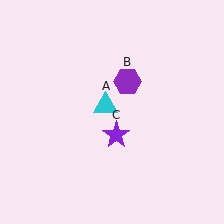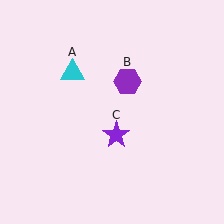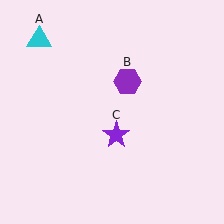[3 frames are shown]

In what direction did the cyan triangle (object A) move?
The cyan triangle (object A) moved up and to the left.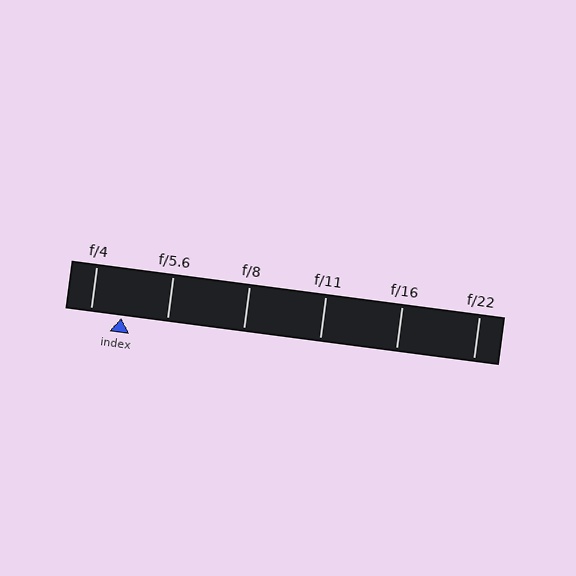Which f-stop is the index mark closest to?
The index mark is closest to f/4.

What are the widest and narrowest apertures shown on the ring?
The widest aperture shown is f/4 and the narrowest is f/22.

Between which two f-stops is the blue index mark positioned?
The index mark is between f/4 and f/5.6.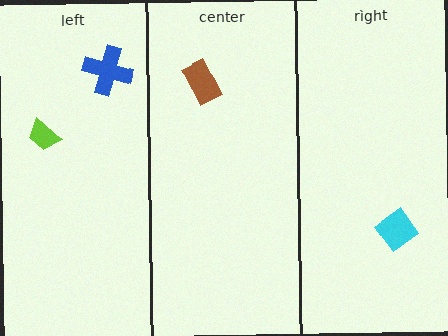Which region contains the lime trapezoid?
The left region.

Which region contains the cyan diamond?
The right region.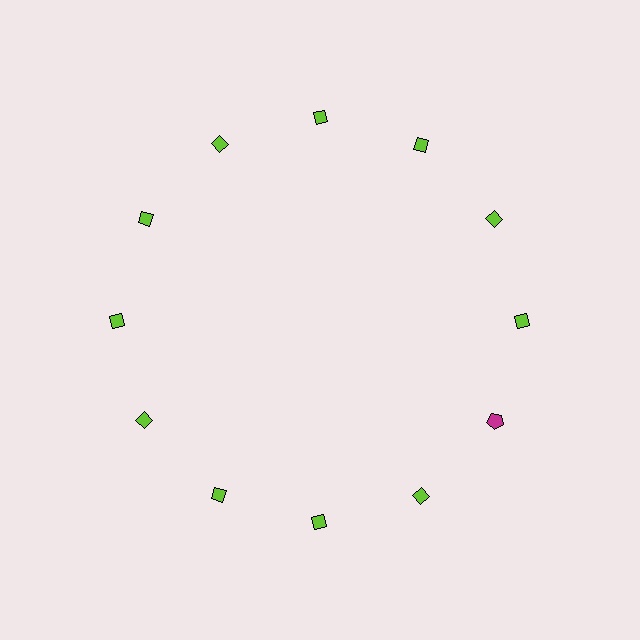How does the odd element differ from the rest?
It differs in both color (magenta instead of lime) and shape (pentagon instead of diamond).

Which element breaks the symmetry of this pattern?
The magenta pentagon at roughly the 4 o'clock position breaks the symmetry. All other shapes are lime diamonds.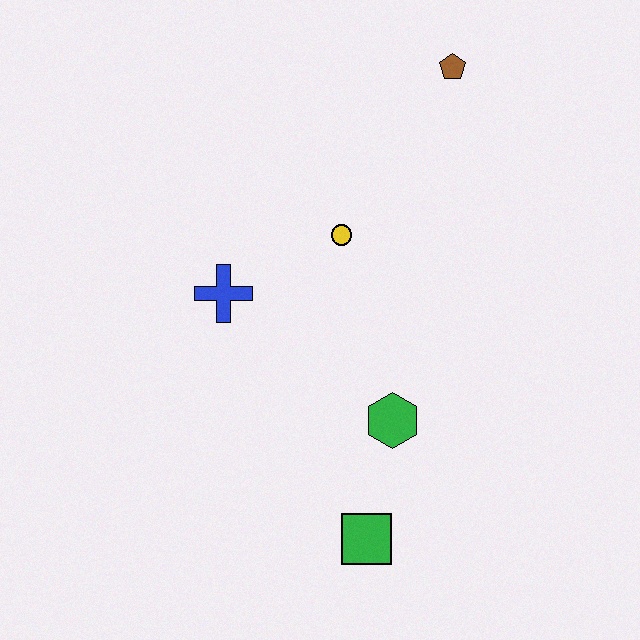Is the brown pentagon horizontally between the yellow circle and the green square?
No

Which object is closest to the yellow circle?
The blue cross is closest to the yellow circle.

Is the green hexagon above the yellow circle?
No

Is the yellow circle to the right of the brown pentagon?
No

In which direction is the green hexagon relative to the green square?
The green hexagon is above the green square.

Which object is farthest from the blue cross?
The brown pentagon is farthest from the blue cross.